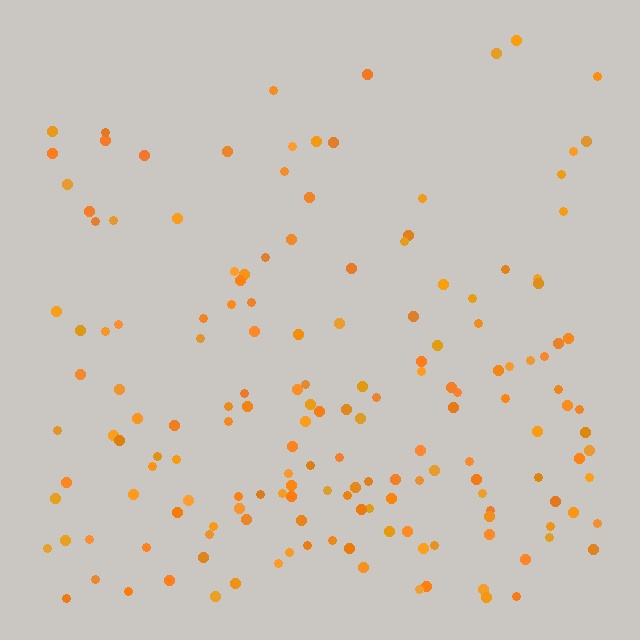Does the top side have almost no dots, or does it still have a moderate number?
Still a moderate number, just noticeably fewer than the bottom.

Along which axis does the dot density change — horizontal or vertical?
Vertical.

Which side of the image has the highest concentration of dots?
The bottom.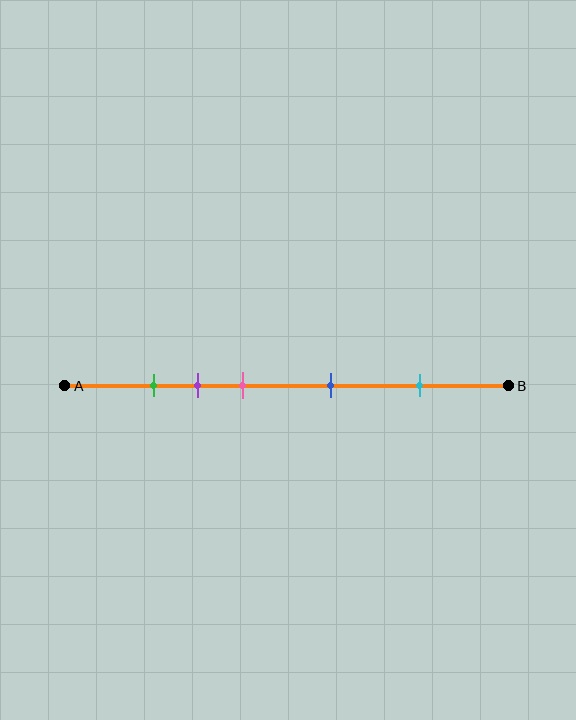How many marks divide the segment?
There are 5 marks dividing the segment.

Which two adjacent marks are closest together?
The green and purple marks are the closest adjacent pair.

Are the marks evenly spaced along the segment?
No, the marks are not evenly spaced.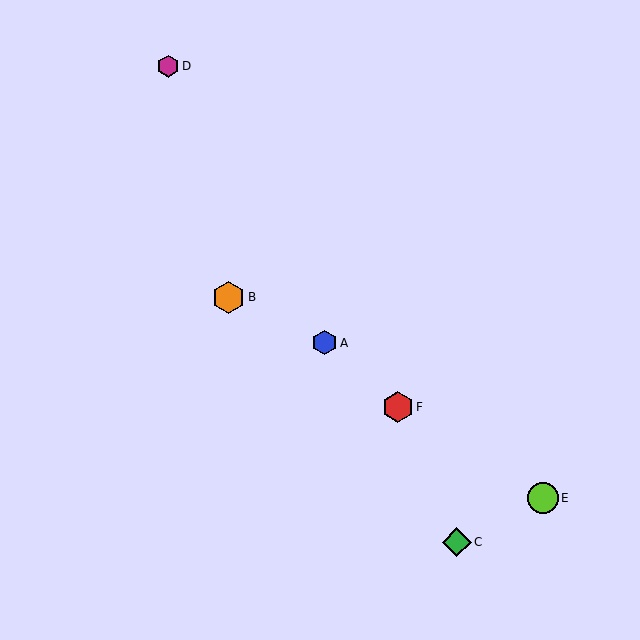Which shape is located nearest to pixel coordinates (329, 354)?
The blue hexagon (labeled A) at (324, 343) is nearest to that location.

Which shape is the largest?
The orange hexagon (labeled B) is the largest.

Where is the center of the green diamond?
The center of the green diamond is at (457, 542).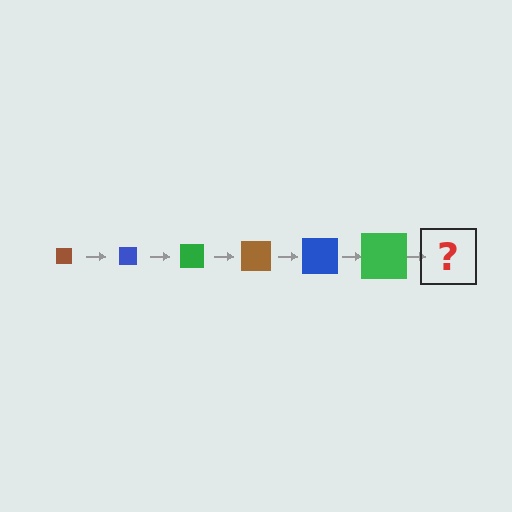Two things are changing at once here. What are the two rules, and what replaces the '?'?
The two rules are that the square grows larger each step and the color cycles through brown, blue, and green. The '?' should be a brown square, larger than the previous one.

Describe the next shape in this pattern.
It should be a brown square, larger than the previous one.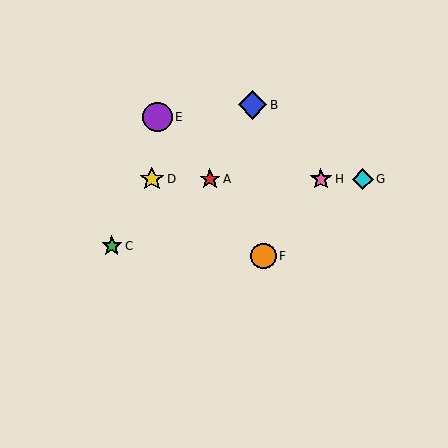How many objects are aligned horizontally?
4 objects (A, D, G, H) are aligned horizontally.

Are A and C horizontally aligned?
No, A is at y≈179 and C is at y≈246.